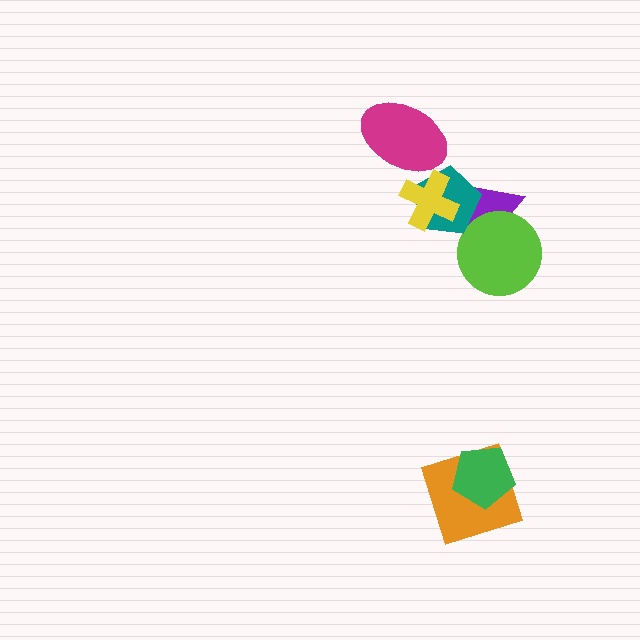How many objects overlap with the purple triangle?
3 objects overlap with the purple triangle.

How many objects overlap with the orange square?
1 object overlaps with the orange square.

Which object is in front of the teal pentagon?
The yellow cross is in front of the teal pentagon.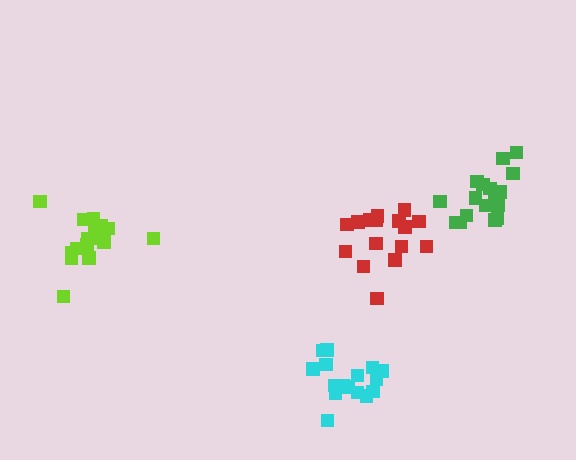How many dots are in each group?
Group 1: 16 dots, Group 2: 17 dots, Group 3: 16 dots, Group 4: 16 dots (65 total).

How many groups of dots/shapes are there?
There are 4 groups.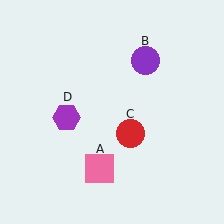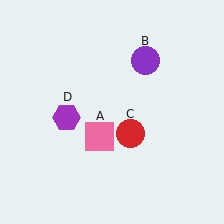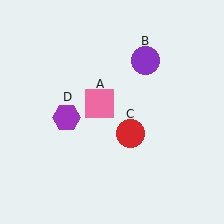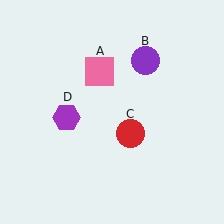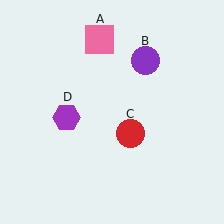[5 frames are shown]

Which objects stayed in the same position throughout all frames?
Purple circle (object B) and red circle (object C) and purple hexagon (object D) remained stationary.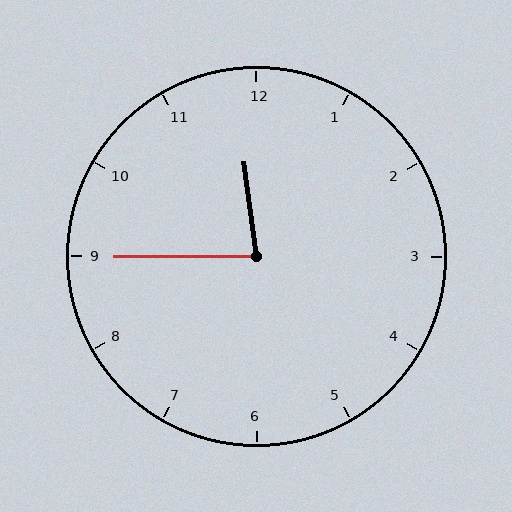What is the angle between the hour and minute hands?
Approximately 82 degrees.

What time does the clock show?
11:45.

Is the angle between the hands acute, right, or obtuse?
It is acute.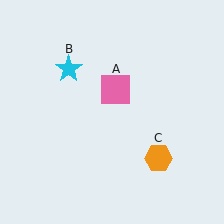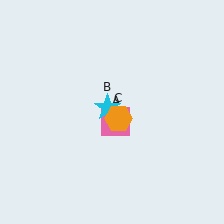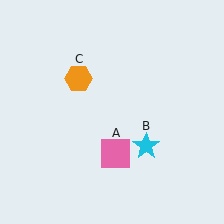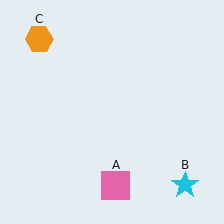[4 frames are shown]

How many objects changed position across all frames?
3 objects changed position: pink square (object A), cyan star (object B), orange hexagon (object C).